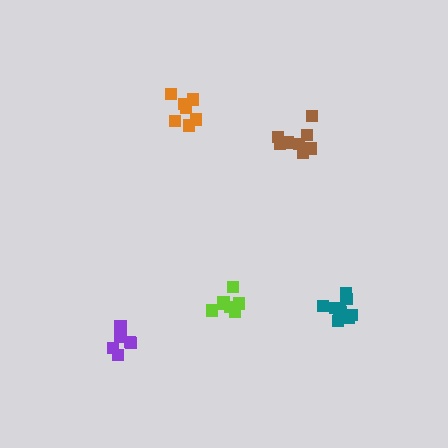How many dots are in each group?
Group 1: 7 dots, Group 2: 7 dots, Group 3: 8 dots, Group 4: 11 dots, Group 5: 6 dots (39 total).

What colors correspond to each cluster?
The clusters are colored: lime, orange, brown, teal, purple.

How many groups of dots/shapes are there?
There are 5 groups.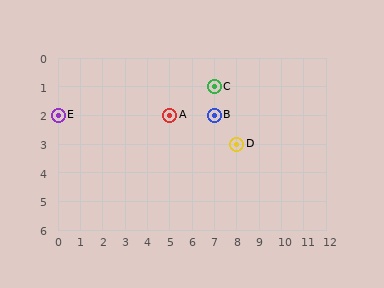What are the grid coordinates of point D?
Point D is at grid coordinates (8, 3).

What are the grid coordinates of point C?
Point C is at grid coordinates (7, 1).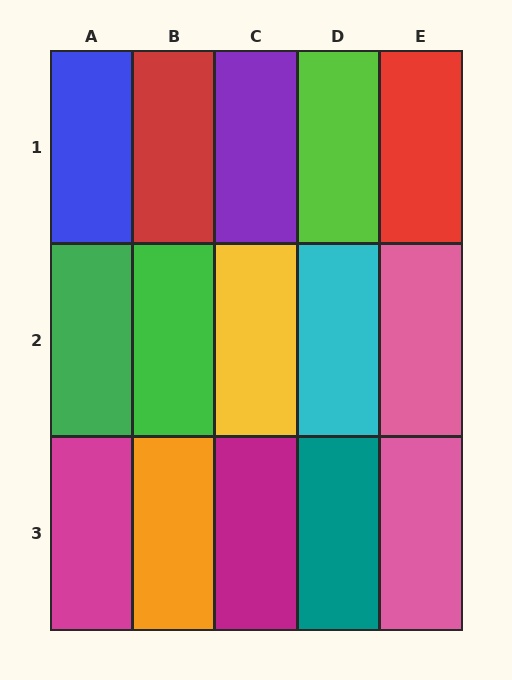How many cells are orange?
1 cell is orange.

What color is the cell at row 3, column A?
Magenta.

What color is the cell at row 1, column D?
Lime.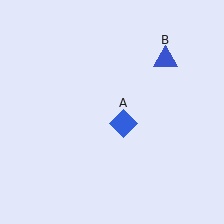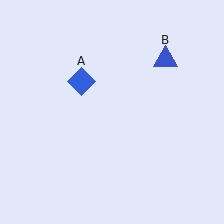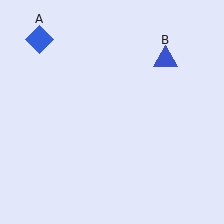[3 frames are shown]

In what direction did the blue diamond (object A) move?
The blue diamond (object A) moved up and to the left.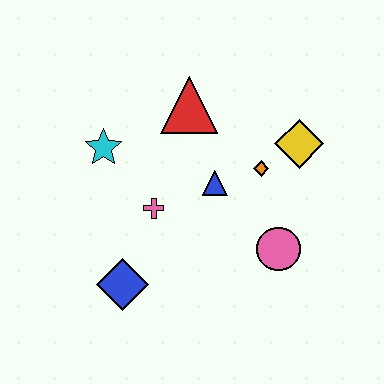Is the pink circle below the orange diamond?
Yes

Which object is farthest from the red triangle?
The blue diamond is farthest from the red triangle.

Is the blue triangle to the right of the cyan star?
Yes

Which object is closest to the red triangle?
The blue triangle is closest to the red triangle.